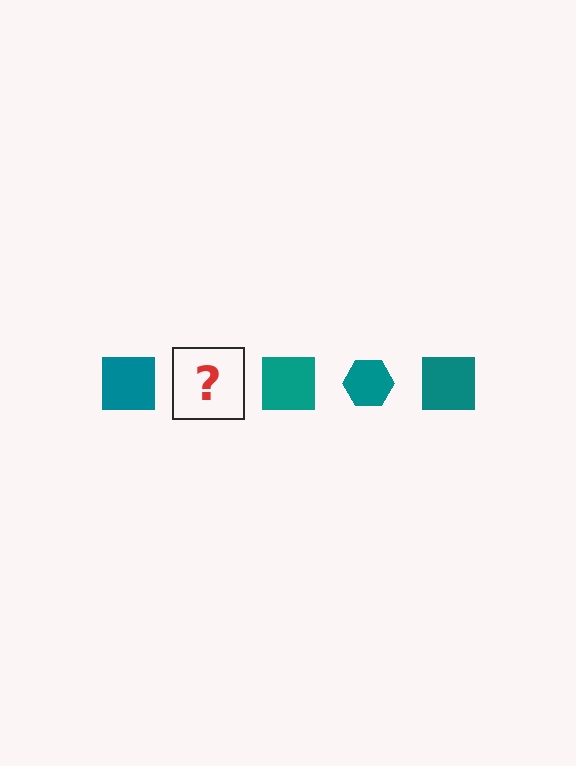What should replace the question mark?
The question mark should be replaced with a teal hexagon.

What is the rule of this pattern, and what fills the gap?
The rule is that the pattern cycles through square, hexagon shapes in teal. The gap should be filled with a teal hexagon.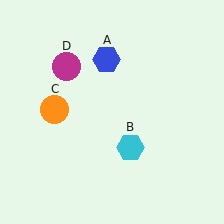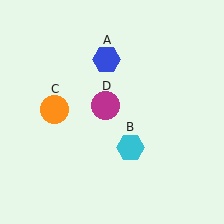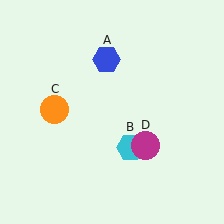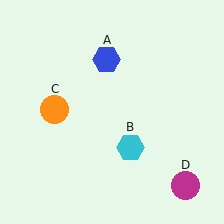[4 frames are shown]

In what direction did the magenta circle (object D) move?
The magenta circle (object D) moved down and to the right.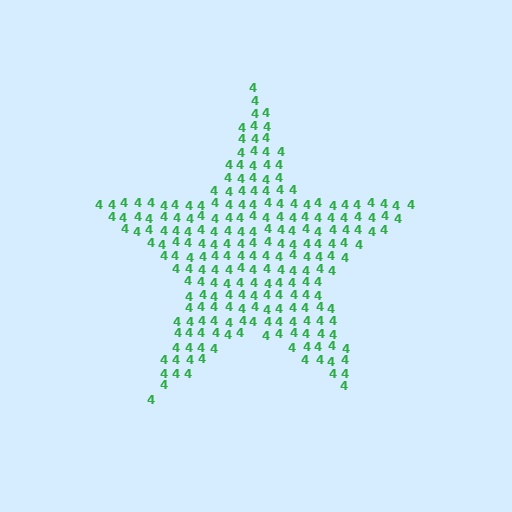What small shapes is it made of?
It is made of small digit 4's.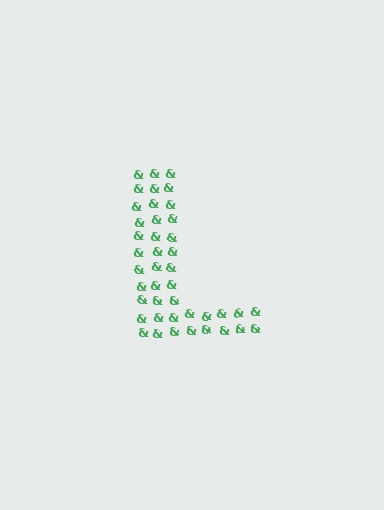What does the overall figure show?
The overall figure shows the letter L.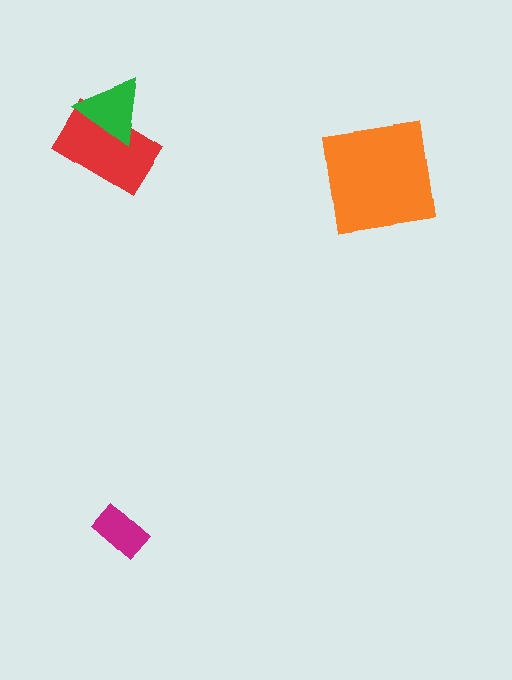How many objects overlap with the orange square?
0 objects overlap with the orange square.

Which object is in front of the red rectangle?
The green triangle is in front of the red rectangle.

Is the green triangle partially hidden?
No, no other shape covers it.